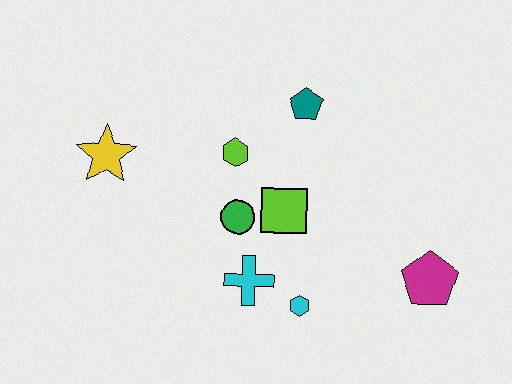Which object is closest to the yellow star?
The lime hexagon is closest to the yellow star.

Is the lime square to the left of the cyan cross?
No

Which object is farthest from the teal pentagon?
The magenta pentagon is farthest from the teal pentagon.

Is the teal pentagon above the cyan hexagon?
Yes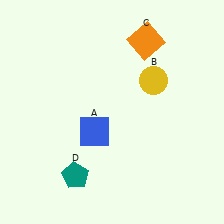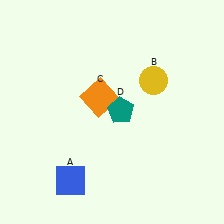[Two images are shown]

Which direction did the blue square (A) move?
The blue square (A) moved down.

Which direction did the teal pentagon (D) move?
The teal pentagon (D) moved up.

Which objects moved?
The objects that moved are: the blue square (A), the orange square (C), the teal pentagon (D).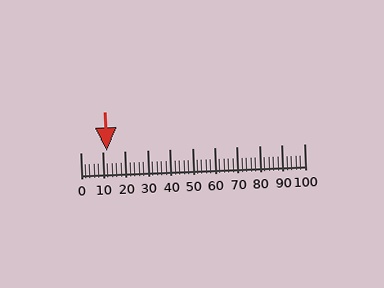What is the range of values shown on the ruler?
The ruler shows values from 0 to 100.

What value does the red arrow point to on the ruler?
The red arrow points to approximately 12.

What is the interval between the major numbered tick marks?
The major tick marks are spaced 10 units apart.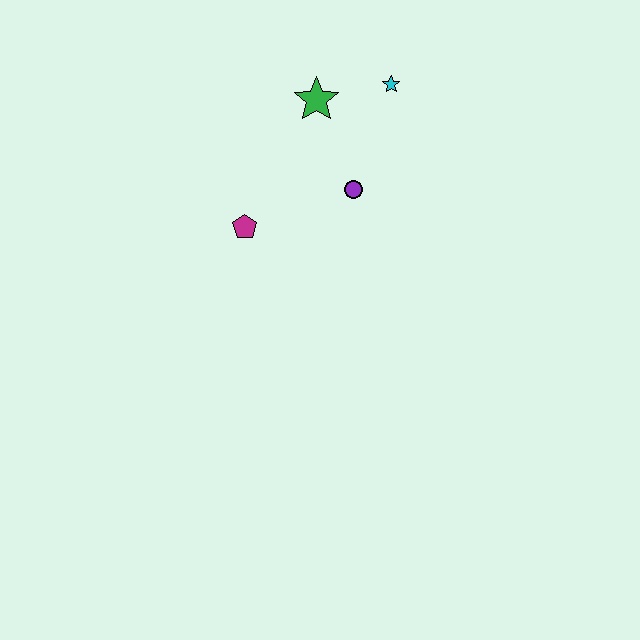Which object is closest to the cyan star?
The green star is closest to the cyan star.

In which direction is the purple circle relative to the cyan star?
The purple circle is below the cyan star.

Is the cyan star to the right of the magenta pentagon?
Yes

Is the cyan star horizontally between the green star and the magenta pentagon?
No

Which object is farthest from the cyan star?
The magenta pentagon is farthest from the cyan star.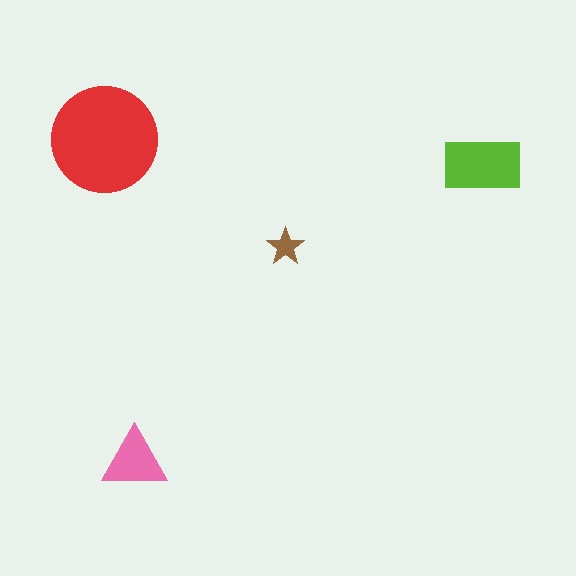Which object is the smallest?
The brown star.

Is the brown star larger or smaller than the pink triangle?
Smaller.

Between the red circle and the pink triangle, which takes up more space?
The red circle.